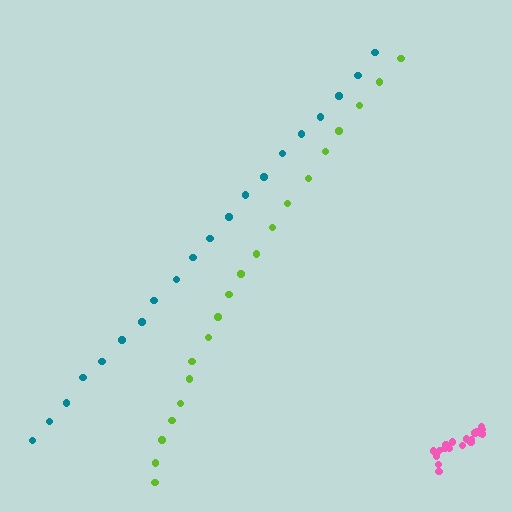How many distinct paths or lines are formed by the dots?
There are 3 distinct paths.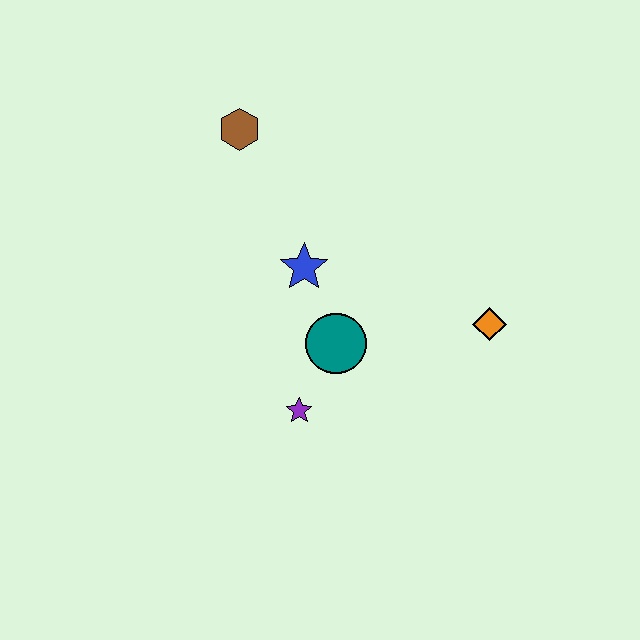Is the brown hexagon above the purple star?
Yes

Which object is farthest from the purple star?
The brown hexagon is farthest from the purple star.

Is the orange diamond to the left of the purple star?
No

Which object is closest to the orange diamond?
The teal circle is closest to the orange diamond.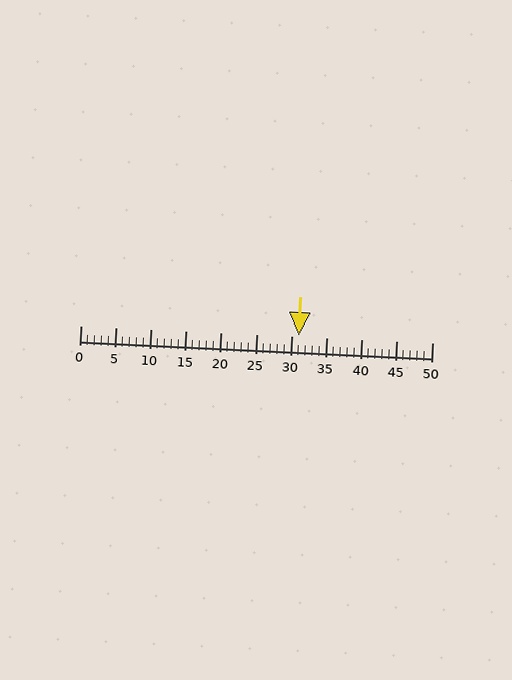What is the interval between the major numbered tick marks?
The major tick marks are spaced 5 units apart.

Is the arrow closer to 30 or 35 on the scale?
The arrow is closer to 30.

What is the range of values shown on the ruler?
The ruler shows values from 0 to 50.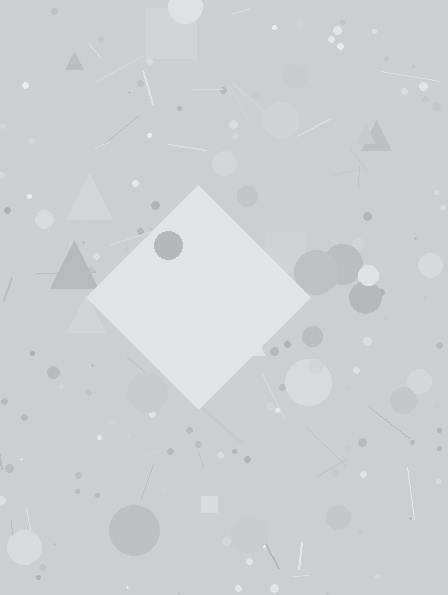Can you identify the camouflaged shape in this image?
The camouflaged shape is a diamond.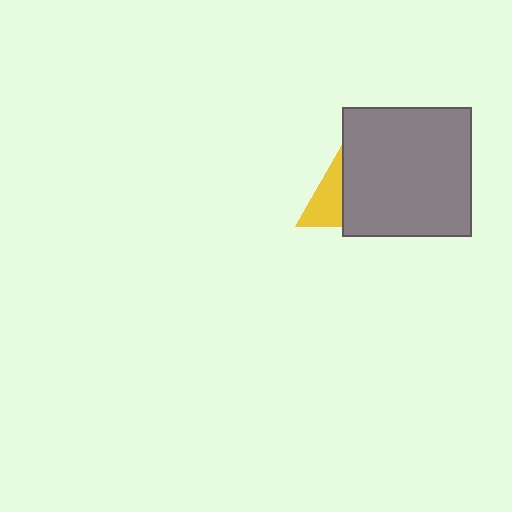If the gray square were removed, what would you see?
You would see the complete yellow triangle.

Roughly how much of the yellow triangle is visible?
A small part of it is visible (roughly 40%).